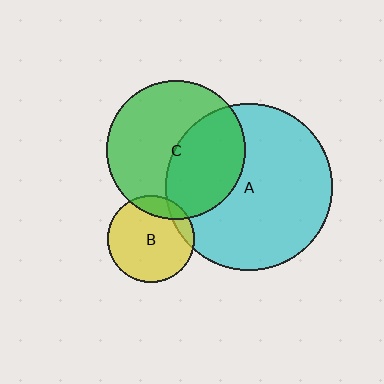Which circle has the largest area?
Circle A (cyan).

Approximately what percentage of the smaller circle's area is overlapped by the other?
Approximately 10%.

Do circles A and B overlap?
Yes.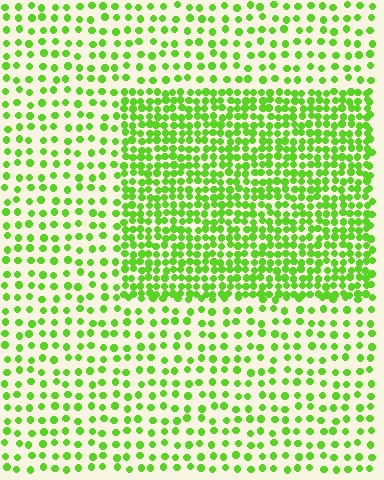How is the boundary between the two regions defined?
The boundary is defined by a change in element density (approximately 2.3x ratio). All elements are the same color, size, and shape.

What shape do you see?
I see a rectangle.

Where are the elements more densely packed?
The elements are more densely packed inside the rectangle boundary.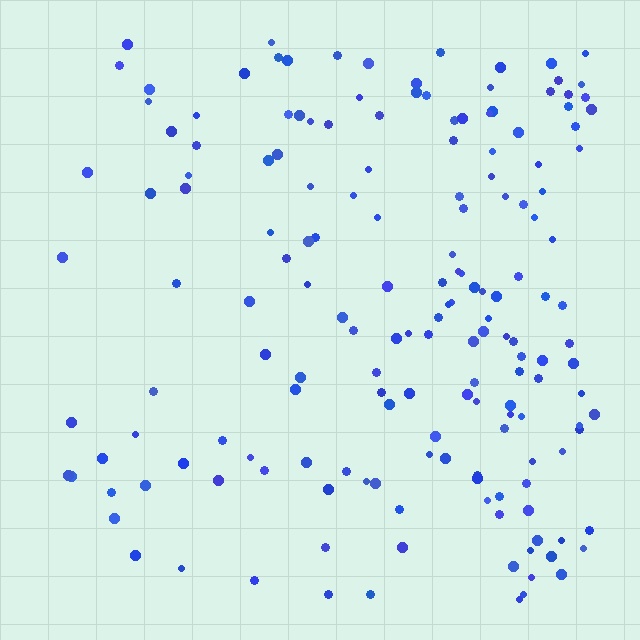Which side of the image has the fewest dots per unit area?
The left.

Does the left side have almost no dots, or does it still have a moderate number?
Still a moderate number, just noticeably fewer than the right.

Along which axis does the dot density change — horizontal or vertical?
Horizontal.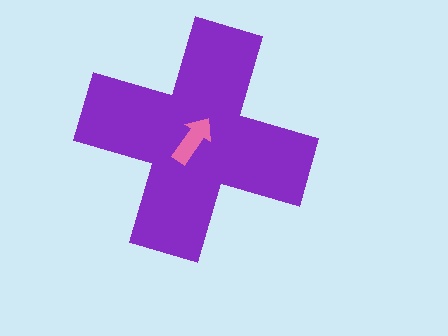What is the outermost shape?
The purple cross.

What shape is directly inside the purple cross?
The pink arrow.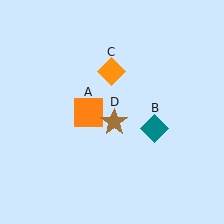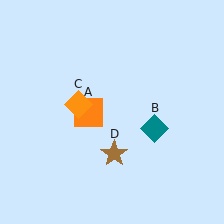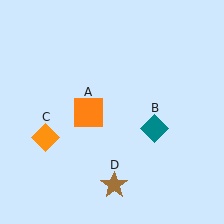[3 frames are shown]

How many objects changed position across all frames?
2 objects changed position: orange diamond (object C), brown star (object D).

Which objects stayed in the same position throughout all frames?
Orange square (object A) and teal diamond (object B) remained stationary.